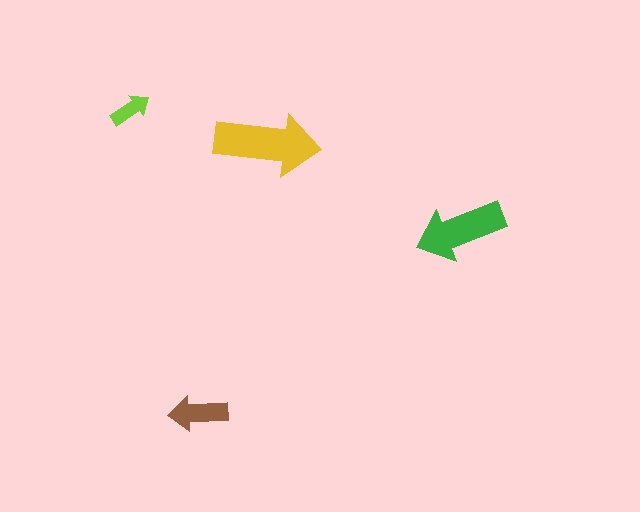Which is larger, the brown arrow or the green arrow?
The green one.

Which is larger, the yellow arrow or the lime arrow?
The yellow one.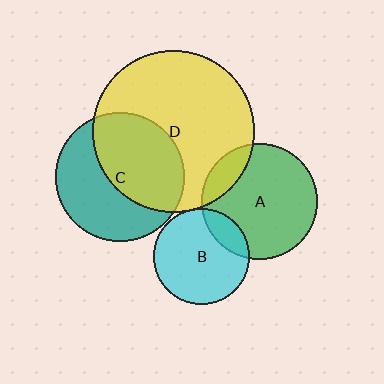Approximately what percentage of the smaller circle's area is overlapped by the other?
Approximately 50%.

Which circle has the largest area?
Circle D (yellow).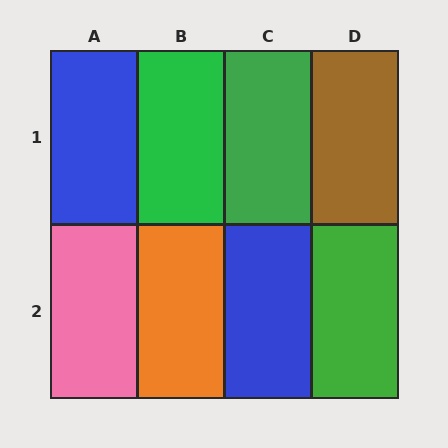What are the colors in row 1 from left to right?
Blue, green, green, brown.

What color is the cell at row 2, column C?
Blue.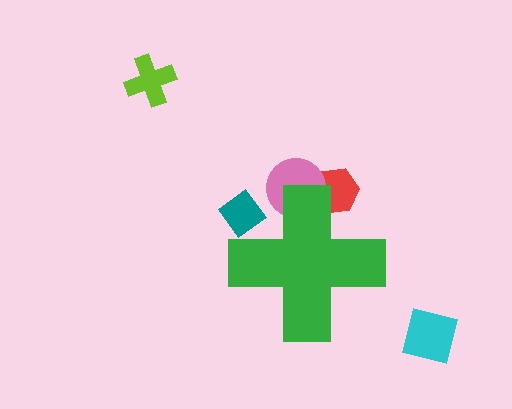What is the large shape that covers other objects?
A green cross.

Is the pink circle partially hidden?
Yes, the pink circle is partially hidden behind the green cross.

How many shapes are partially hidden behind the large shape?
3 shapes are partially hidden.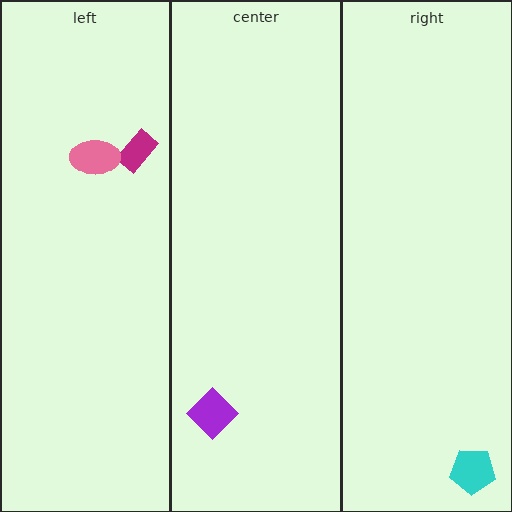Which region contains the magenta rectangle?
The left region.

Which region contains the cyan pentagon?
The right region.